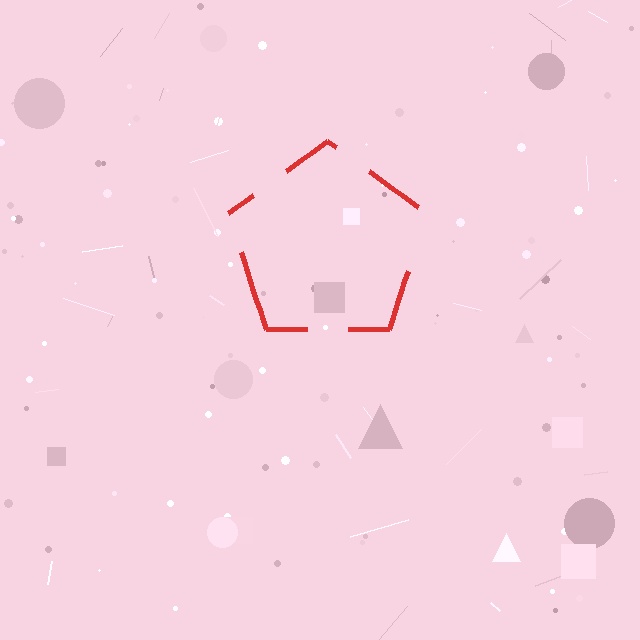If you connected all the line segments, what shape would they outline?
They would outline a pentagon.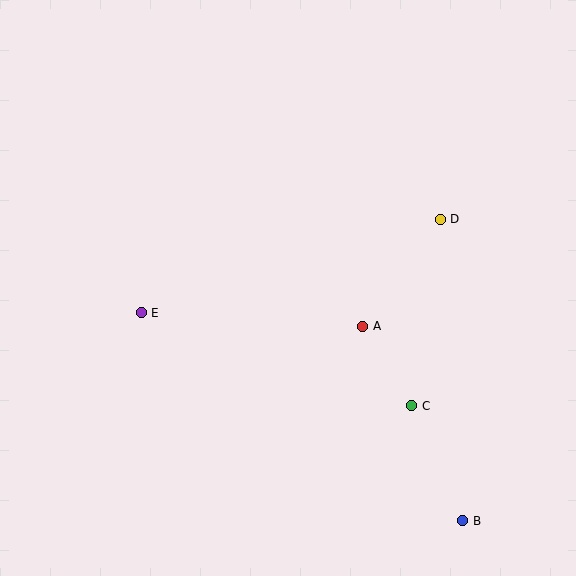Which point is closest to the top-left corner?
Point E is closest to the top-left corner.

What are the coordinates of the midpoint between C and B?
The midpoint between C and B is at (437, 463).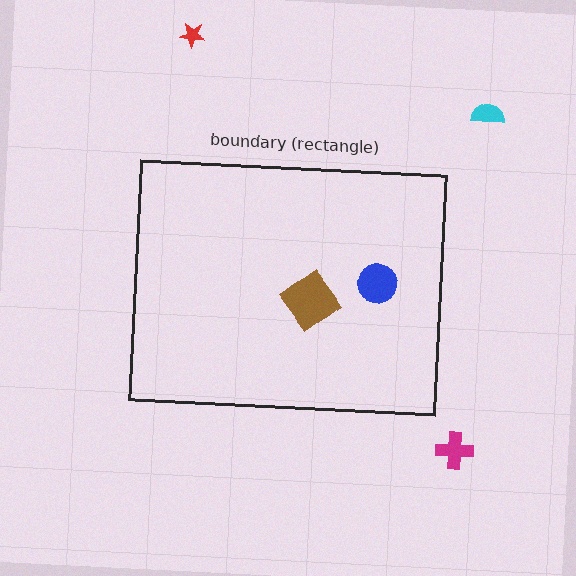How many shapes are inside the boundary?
2 inside, 3 outside.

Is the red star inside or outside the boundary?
Outside.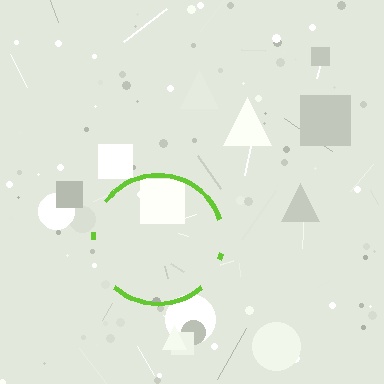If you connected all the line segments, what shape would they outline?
They would outline a circle.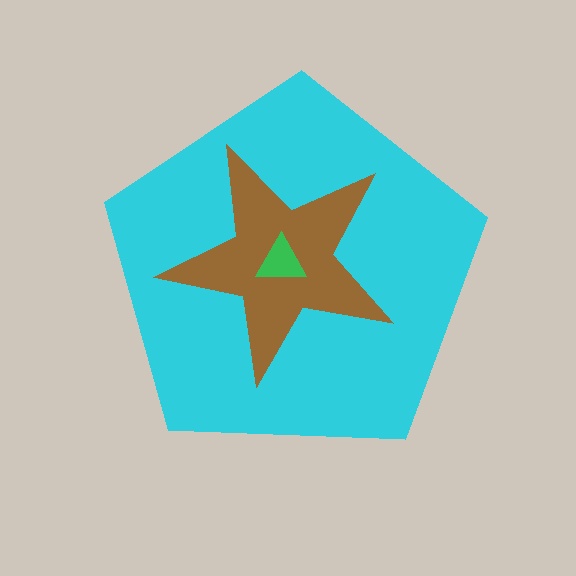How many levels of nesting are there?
3.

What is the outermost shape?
The cyan pentagon.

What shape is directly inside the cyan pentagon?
The brown star.